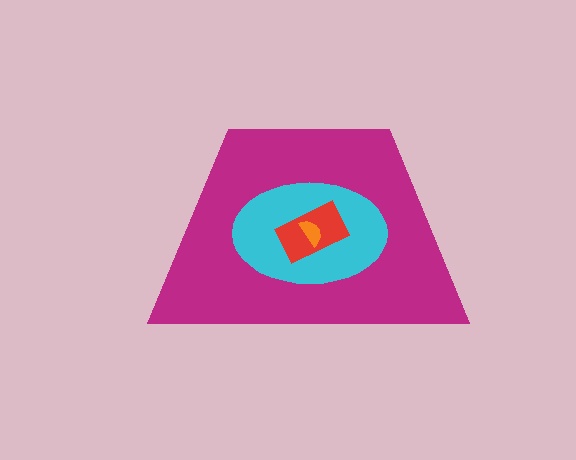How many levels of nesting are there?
4.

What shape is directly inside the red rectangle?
The orange semicircle.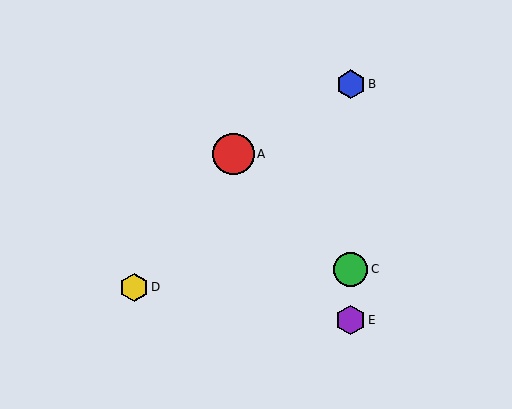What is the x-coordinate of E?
Object E is at x≈351.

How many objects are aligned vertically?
3 objects (B, C, E) are aligned vertically.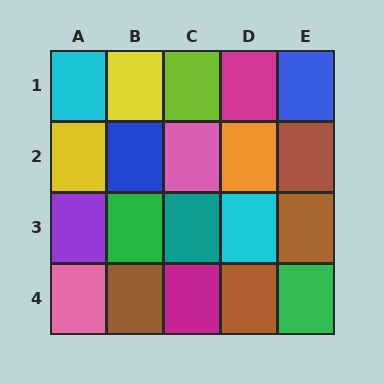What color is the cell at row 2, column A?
Yellow.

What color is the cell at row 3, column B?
Green.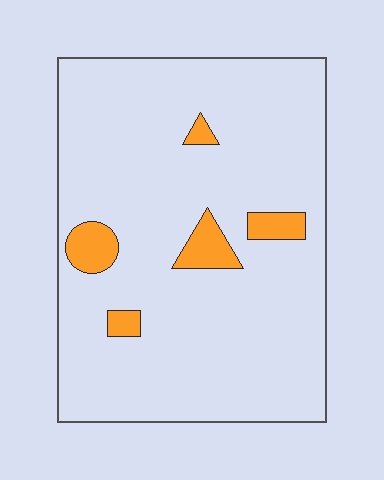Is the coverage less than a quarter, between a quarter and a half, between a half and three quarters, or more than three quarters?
Less than a quarter.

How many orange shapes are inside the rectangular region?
5.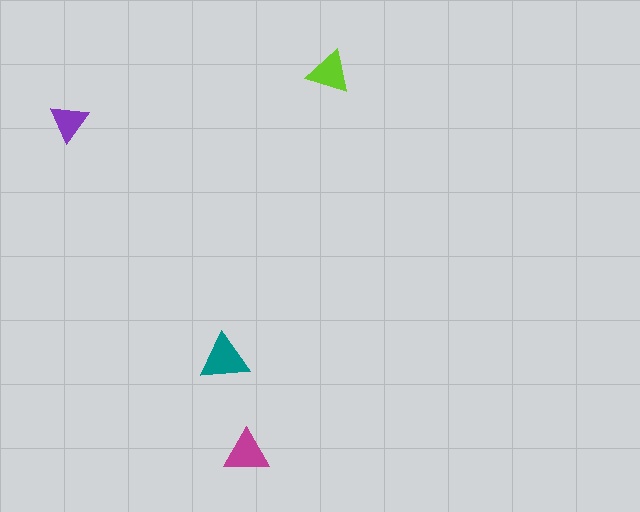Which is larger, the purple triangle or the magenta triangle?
The magenta one.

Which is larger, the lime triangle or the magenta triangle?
The magenta one.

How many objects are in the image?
There are 4 objects in the image.